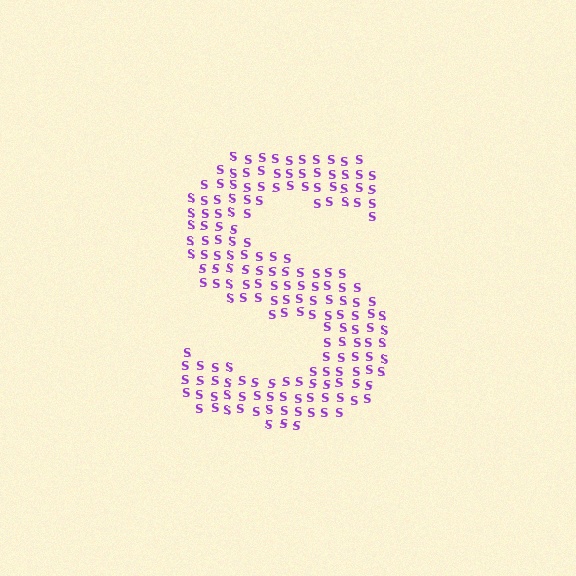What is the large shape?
The large shape is the letter S.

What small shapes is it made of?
It is made of small letter S's.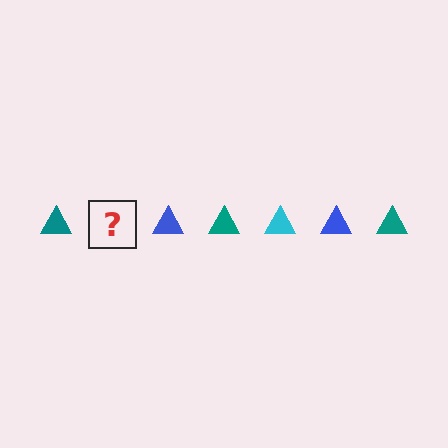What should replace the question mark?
The question mark should be replaced with a cyan triangle.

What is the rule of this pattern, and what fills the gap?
The rule is that the pattern cycles through teal, cyan, blue triangles. The gap should be filled with a cyan triangle.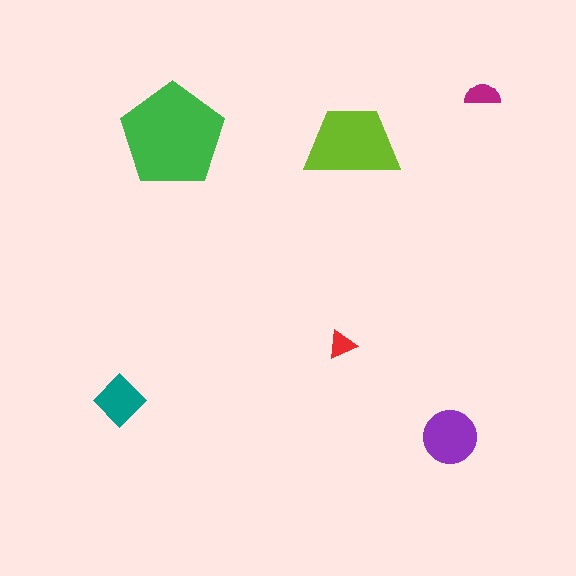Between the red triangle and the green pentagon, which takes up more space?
The green pentagon.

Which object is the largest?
The green pentagon.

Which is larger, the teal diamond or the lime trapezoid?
The lime trapezoid.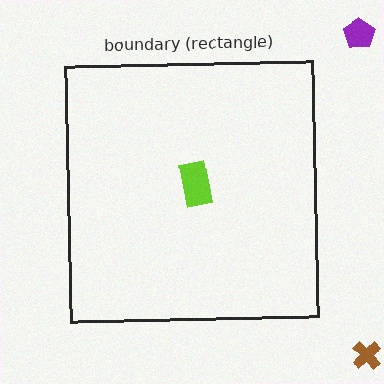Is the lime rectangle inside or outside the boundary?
Inside.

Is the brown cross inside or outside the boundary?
Outside.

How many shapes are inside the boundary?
1 inside, 2 outside.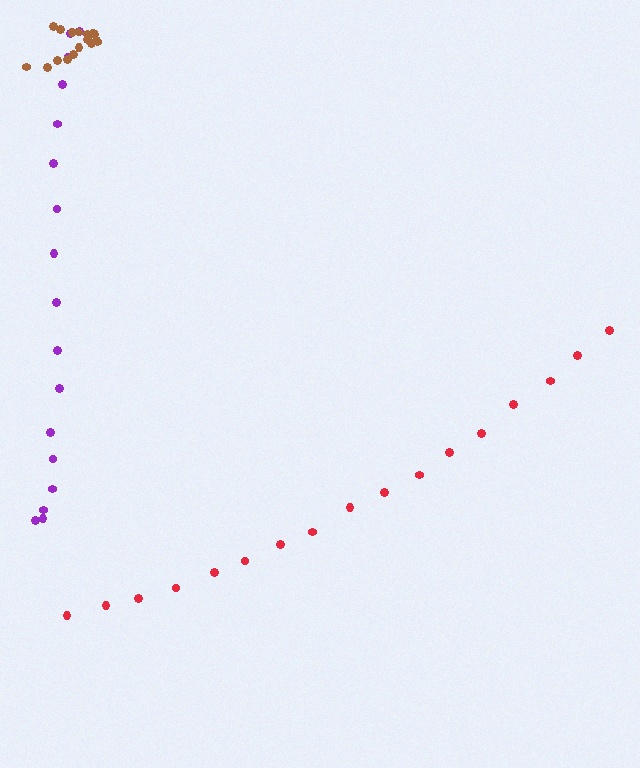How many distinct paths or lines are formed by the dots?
There are 3 distinct paths.